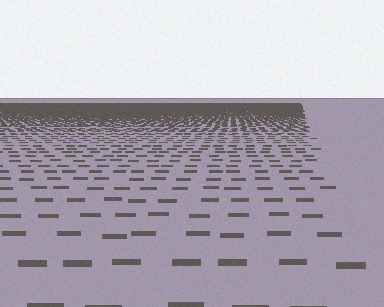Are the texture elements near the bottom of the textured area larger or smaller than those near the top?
Larger. Near the bottom, elements are closer to the viewer and appear at a bigger on-screen size.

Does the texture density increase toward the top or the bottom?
Density increases toward the top.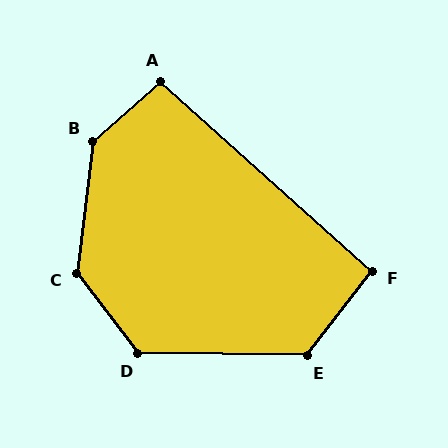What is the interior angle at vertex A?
Approximately 97 degrees (obtuse).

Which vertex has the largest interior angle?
B, at approximately 138 degrees.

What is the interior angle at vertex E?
Approximately 127 degrees (obtuse).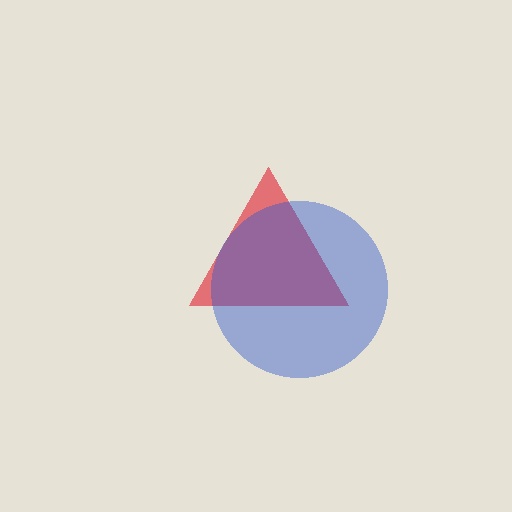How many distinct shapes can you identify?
There are 2 distinct shapes: a red triangle, a blue circle.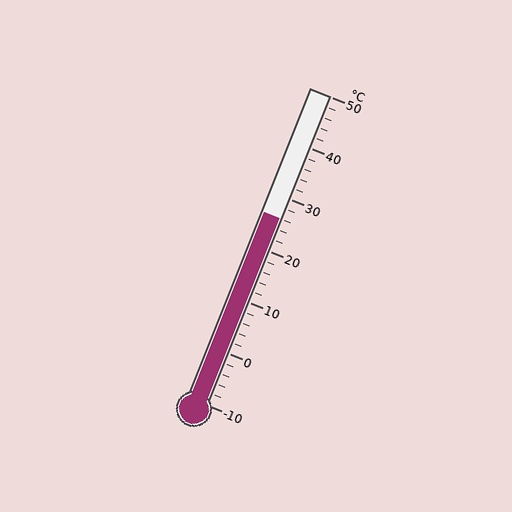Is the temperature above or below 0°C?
The temperature is above 0°C.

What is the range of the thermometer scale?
The thermometer scale ranges from -10°C to 50°C.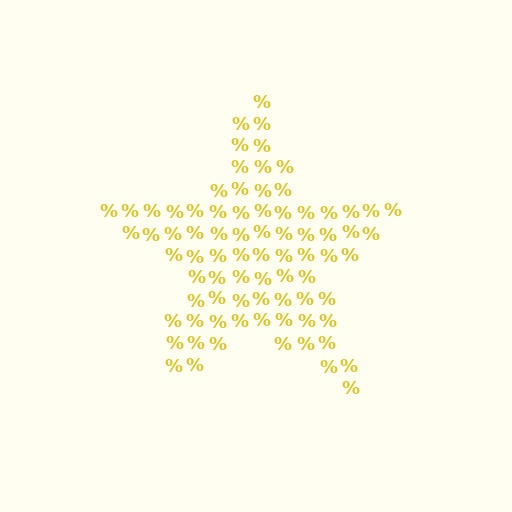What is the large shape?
The large shape is a star.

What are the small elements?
The small elements are percent signs.